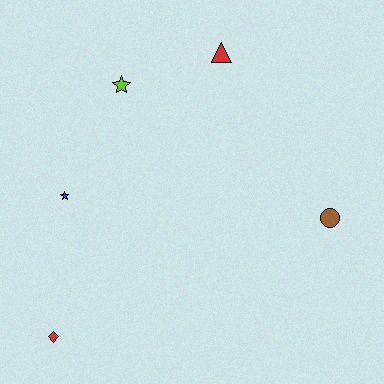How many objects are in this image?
There are 5 objects.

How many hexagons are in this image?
There are no hexagons.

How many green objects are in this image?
There are no green objects.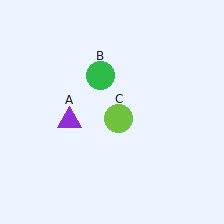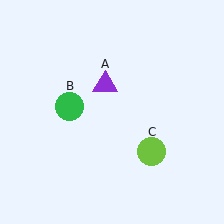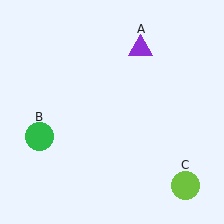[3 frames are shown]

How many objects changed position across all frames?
3 objects changed position: purple triangle (object A), green circle (object B), lime circle (object C).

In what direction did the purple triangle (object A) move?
The purple triangle (object A) moved up and to the right.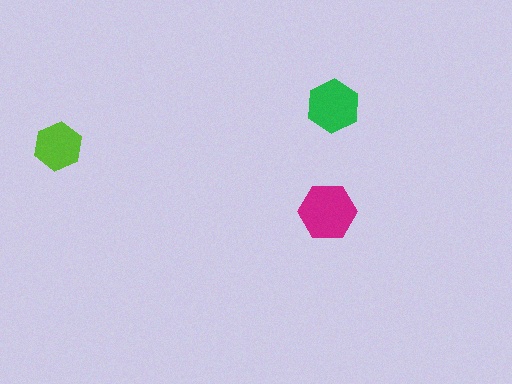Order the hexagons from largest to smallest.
the magenta one, the green one, the lime one.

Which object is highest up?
The green hexagon is topmost.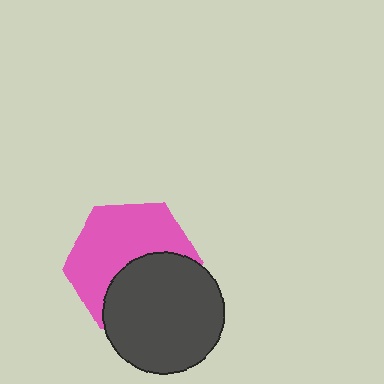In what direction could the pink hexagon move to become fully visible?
The pink hexagon could move up. That would shift it out from behind the dark gray circle entirely.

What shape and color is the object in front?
The object in front is a dark gray circle.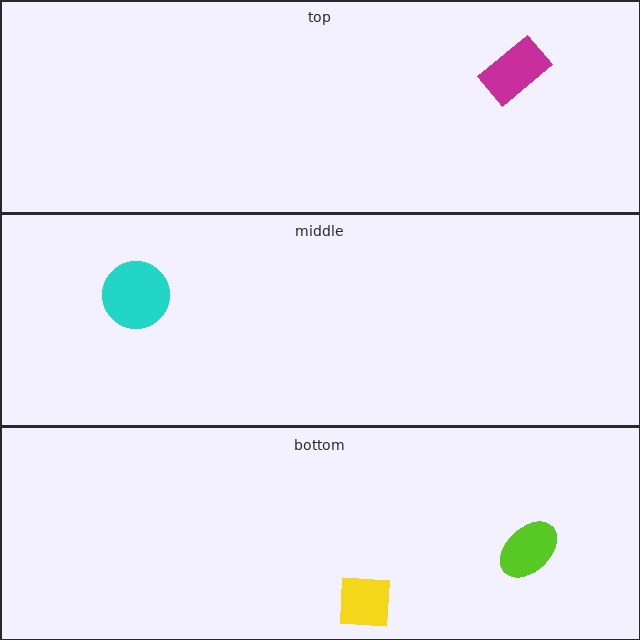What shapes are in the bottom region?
The yellow square, the lime ellipse.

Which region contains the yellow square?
The bottom region.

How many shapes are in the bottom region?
2.